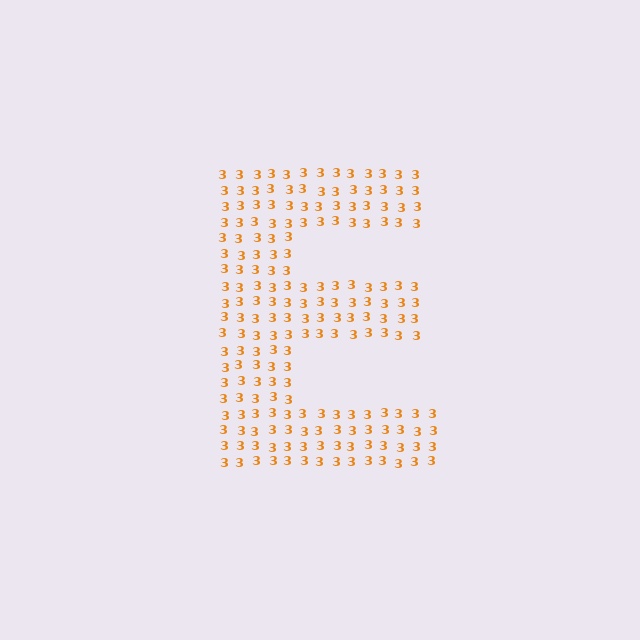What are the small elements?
The small elements are digit 3's.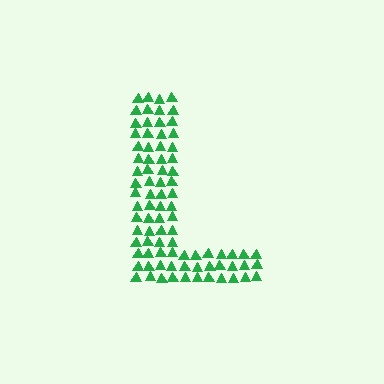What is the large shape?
The large shape is the letter L.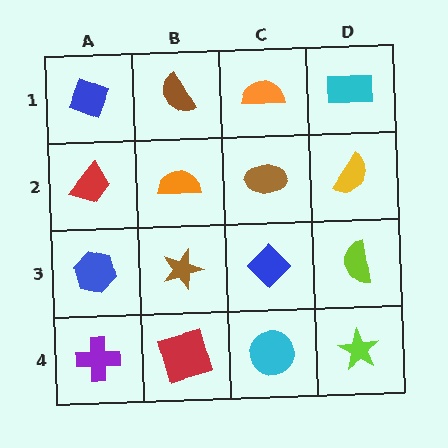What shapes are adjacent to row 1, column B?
An orange semicircle (row 2, column B), a blue diamond (row 1, column A), an orange semicircle (row 1, column C).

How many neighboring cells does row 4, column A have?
2.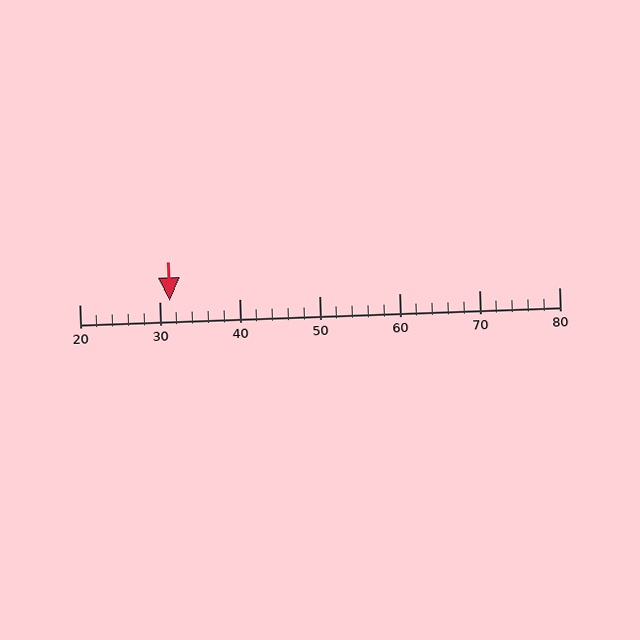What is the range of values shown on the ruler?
The ruler shows values from 20 to 80.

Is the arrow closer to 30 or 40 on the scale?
The arrow is closer to 30.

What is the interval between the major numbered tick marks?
The major tick marks are spaced 10 units apart.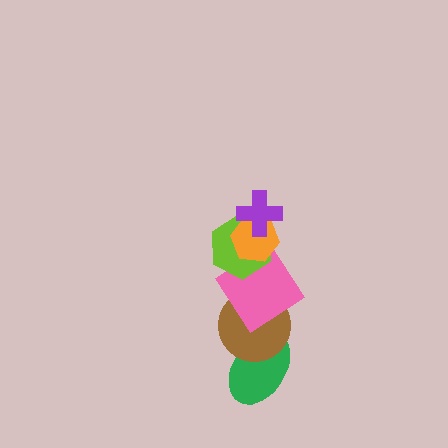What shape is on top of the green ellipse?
The brown circle is on top of the green ellipse.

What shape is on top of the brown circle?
The pink diamond is on top of the brown circle.